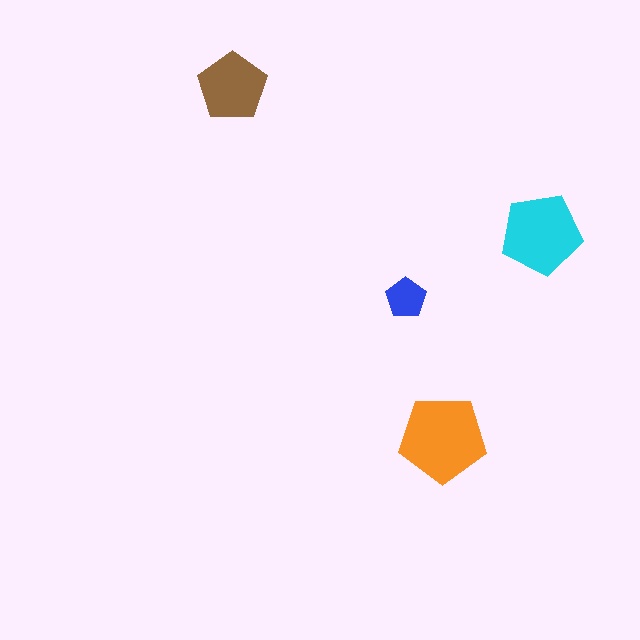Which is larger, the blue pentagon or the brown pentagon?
The brown one.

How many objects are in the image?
There are 4 objects in the image.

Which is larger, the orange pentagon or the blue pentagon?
The orange one.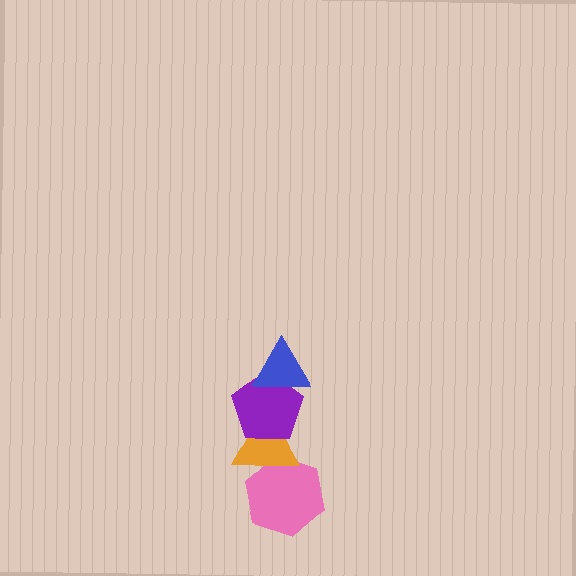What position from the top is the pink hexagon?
The pink hexagon is 4th from the top.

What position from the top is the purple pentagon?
The purple pentagon is 2nd from the top.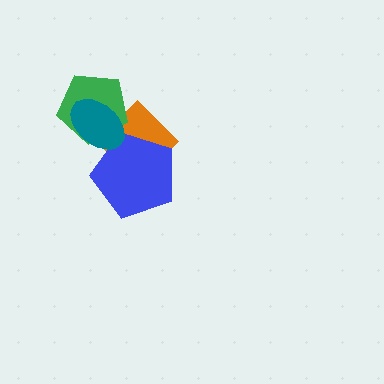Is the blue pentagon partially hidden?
Yes, it is partially covered by another shape.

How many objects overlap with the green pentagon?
2 objects overlap with the green pentagon.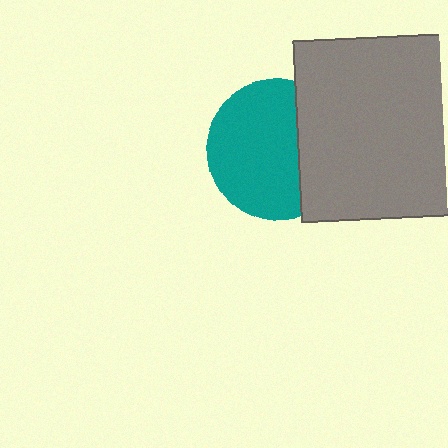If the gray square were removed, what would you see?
You would see the complete teal circle.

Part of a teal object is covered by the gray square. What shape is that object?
It is a circle.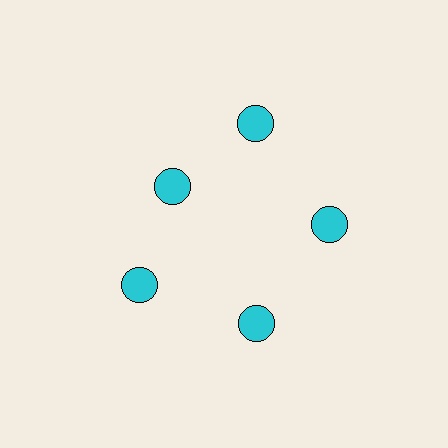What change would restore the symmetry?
The symmetry would be restored by moving it outward, back onto the ring so that all 5 circles sit at equal angles and equal distance from the center.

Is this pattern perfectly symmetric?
No. The 5 cyan circles are arranged in a ring, but one element near the 10 o'clock position is pulled inward toward the center, breaking the 5-fold rotational symmetry.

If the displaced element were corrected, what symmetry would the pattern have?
It would have 5-fold rotational symmetry — the pattern would map onto itself every 72 degrees.